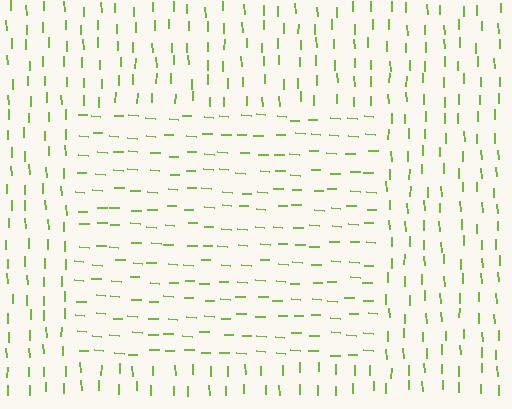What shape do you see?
I see a rectangle.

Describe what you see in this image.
The image is filled with small lime line segments. A rectangle region in the image has lines oriented differently from the surrounding lines, creating a visible texture boundary.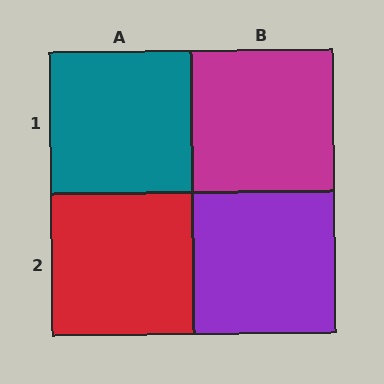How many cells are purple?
1 cell is purple.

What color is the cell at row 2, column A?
Red.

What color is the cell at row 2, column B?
Purple.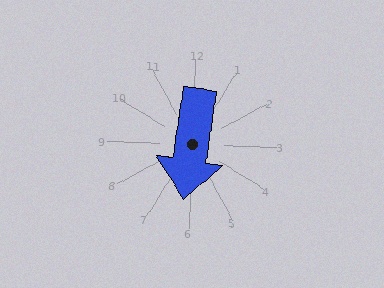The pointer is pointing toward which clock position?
Roughly 6 o'clock.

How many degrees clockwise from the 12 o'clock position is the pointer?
Approximately 186 degrees.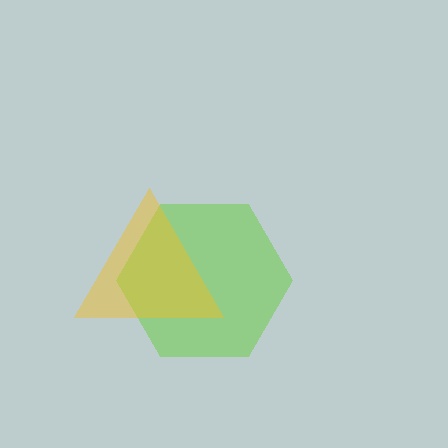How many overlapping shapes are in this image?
There are 2 overlapping shapes in the image.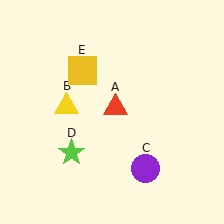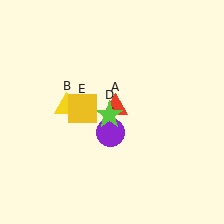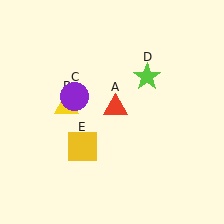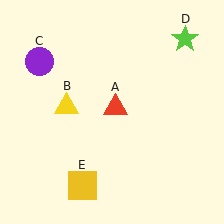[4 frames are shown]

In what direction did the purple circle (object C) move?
The purple circle (object C) moved up and to the left.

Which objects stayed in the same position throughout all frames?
Red triangle (object A) and yellow triangle (object B) remained stationary.